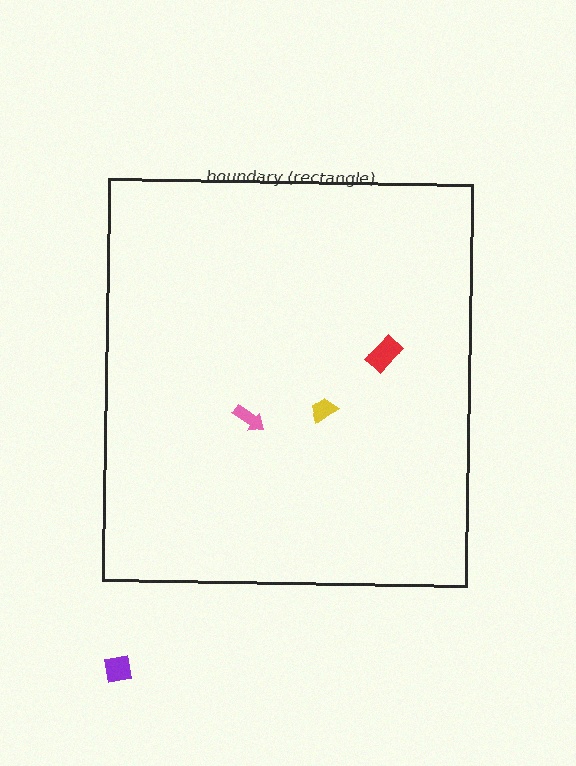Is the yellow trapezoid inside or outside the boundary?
Inside.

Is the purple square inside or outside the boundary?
Outside.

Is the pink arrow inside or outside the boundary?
Inside.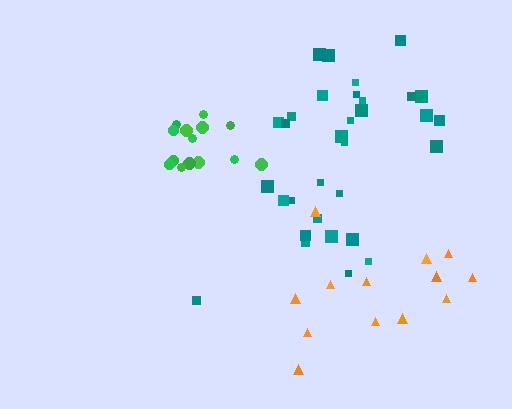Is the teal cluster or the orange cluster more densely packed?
Teal.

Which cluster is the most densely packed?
Green.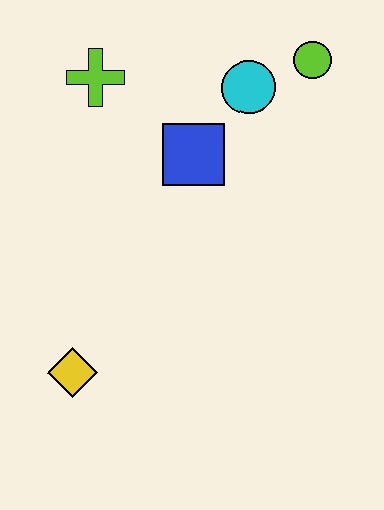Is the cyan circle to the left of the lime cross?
No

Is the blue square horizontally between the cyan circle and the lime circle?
No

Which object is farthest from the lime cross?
The yellow diamond is farthest from the lime cross.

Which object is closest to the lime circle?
The cyan circle is closest to the lime circle.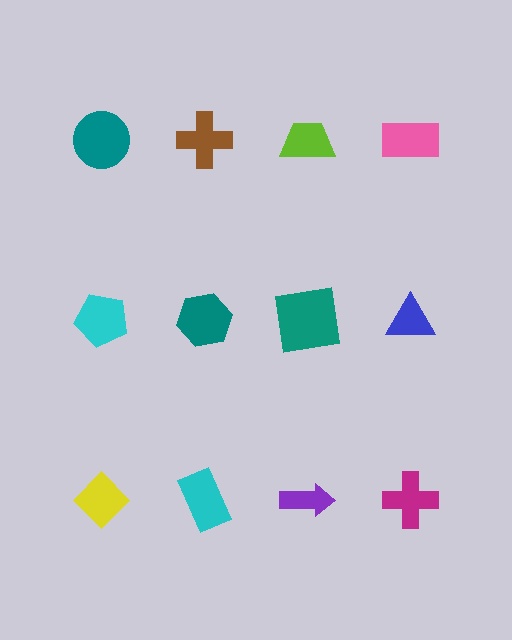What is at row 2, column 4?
A blue triangle.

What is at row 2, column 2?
A teal hexagon.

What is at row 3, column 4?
A magenta cross.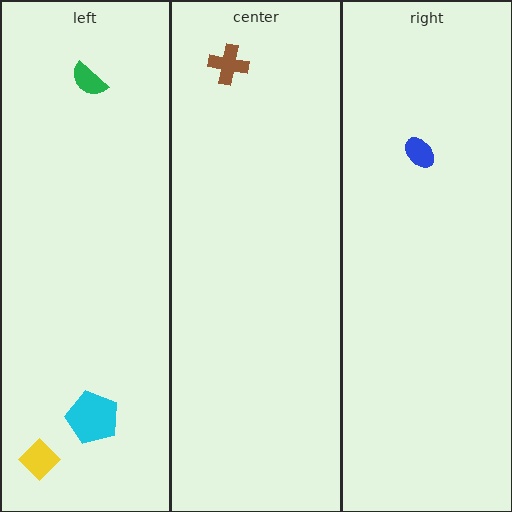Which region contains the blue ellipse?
The right region.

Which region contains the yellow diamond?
The left region.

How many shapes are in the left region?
3.